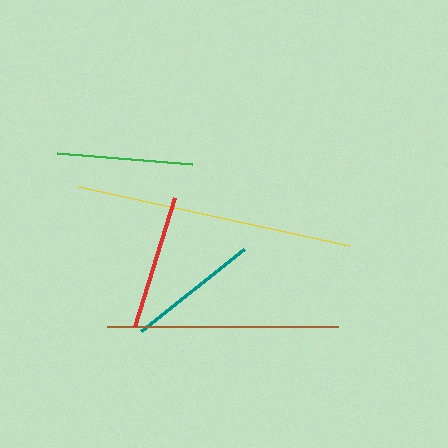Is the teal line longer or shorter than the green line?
The green line is longer than the teal line.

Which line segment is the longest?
The yellow line is the longest at approximately 277 pixels.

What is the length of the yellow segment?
The yellow segment is approximately 277 pixels long.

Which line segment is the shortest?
The teal line is the shortest at approximately 132 pixels.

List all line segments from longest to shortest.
From longest to shortest: yellow, brown, red, green, teal.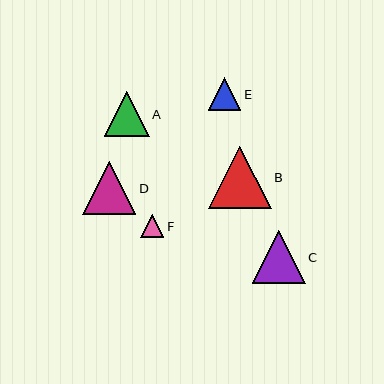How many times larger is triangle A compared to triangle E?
Triangle A is approximately 1.4 times the size of triangle E.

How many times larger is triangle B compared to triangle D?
Triangle B is approximately 1.2 times the size of triangle D.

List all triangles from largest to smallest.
From largest to smallest: B, D, C, A, E, F.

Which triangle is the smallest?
Triangle F is the smallest with a size of approximately 23 pixels.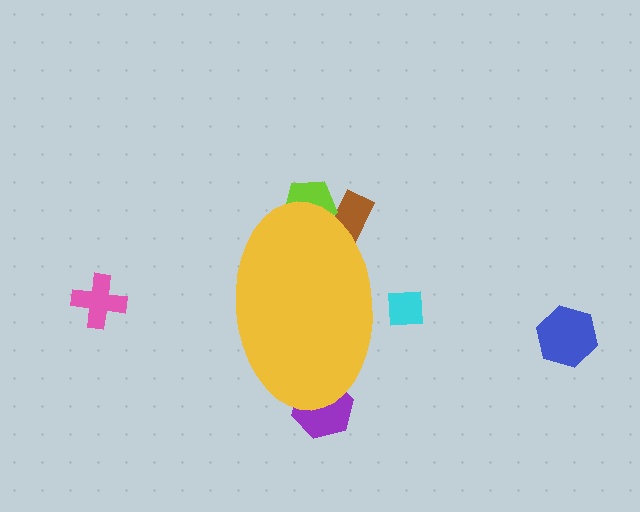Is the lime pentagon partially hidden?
Yes, the lime pentagon is partially hidden behind the yellow ellipse.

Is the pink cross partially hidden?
No, the pink cross is fully visible.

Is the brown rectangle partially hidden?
Yes, the brown rectangle is partially hidden behind the yellow ellipse.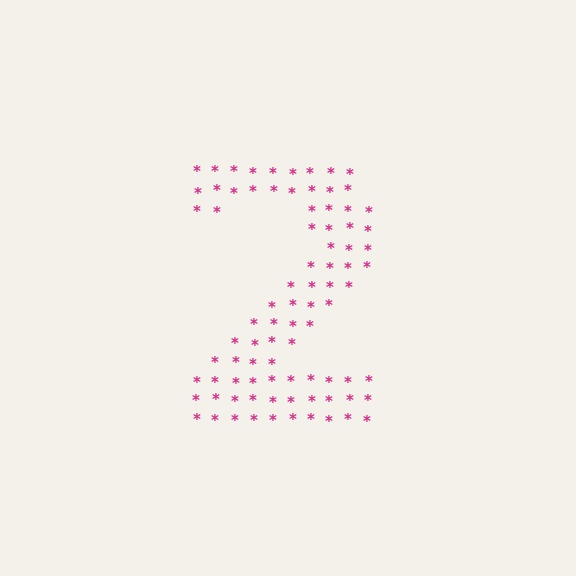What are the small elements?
The small elements are asterisks.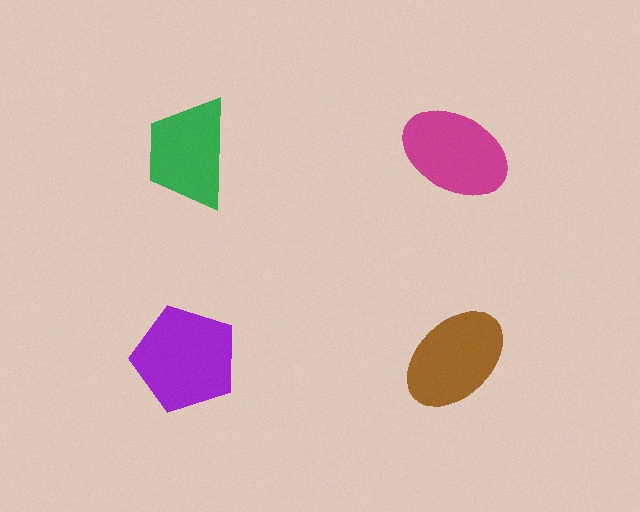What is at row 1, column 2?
A magenta ellipse.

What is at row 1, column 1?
A green trapezoid.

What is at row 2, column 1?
A purple pentagon.